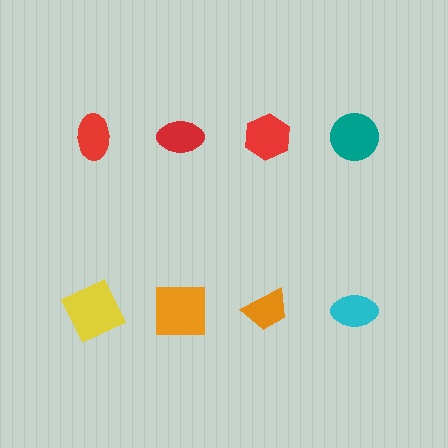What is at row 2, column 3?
An orange trapezoid.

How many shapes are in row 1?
4 shapes.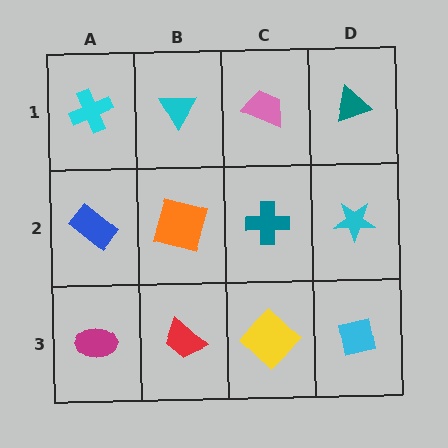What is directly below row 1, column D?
A cyan star.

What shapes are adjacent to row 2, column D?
A teal triangle (row 1, column D), a cyan square (row 3, column D), a teal cross (row 2, column C).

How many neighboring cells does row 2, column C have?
4.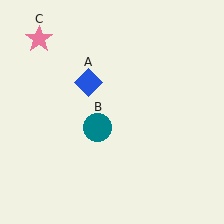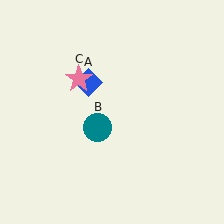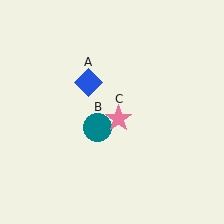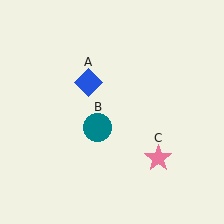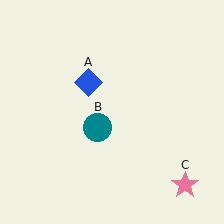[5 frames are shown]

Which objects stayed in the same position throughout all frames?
Blue diamond (object A) and teal circle (object B) remained stationary.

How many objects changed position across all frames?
1 object changed position: pink star (object C).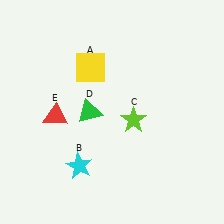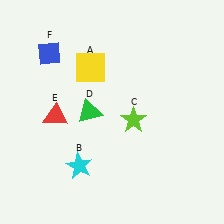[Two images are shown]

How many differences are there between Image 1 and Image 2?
There is 1 difference between the two images.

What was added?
A blue diamond (F) was added in Image 2.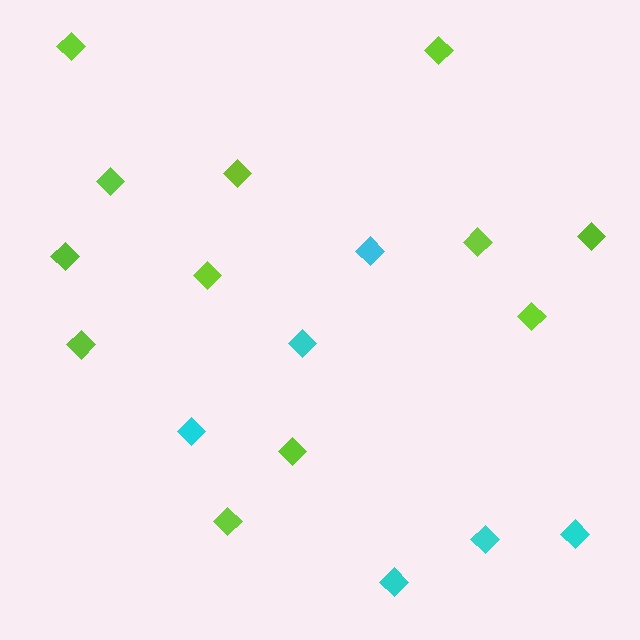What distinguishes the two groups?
There are 2 groups: one group of lime diamonds (12) and one group of cyan diamonds (6).